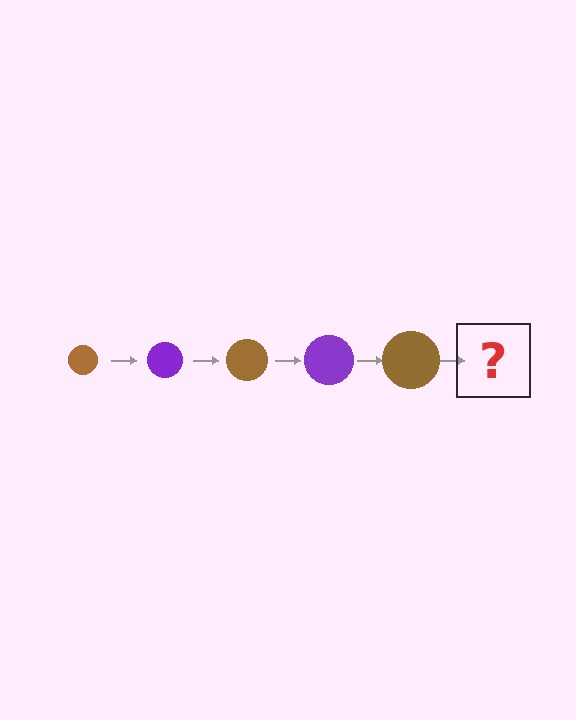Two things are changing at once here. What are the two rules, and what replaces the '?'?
The two rules are that the circle grows larger each step and the color cycles through brown and purple. The '?' should be a purple circle, larger than the previous one.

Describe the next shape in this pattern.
It should be a purple circle, larger than the previous one.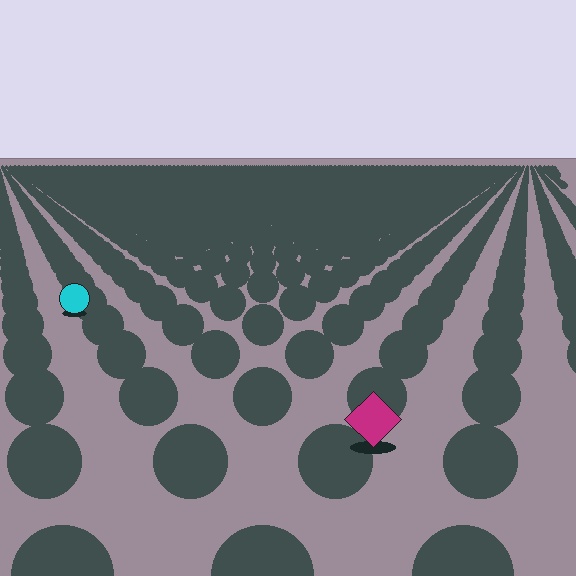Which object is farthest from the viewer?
The cyan circle is farthest from the viewer. It appears smaller and the ground texture around it is denser.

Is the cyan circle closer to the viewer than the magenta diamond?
No. The magenta diamond is closer — you can tell from the texture gradient: the ground texture is coarser near it.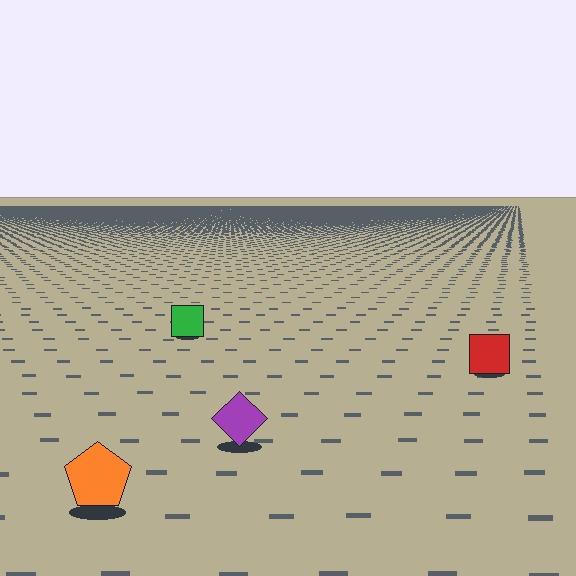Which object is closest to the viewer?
The orange pentagon is closest. The texture marks near it are larger and more spread out.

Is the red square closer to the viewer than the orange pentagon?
No. The orange pentagon is closer — you can tell from the texture gradient: the ground texture is coarser near it.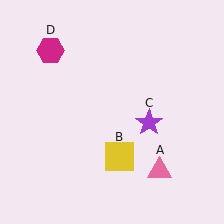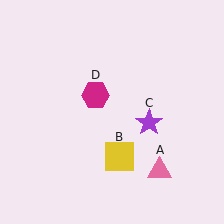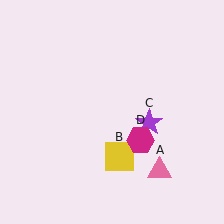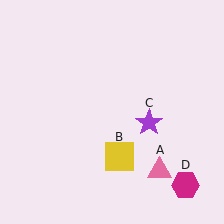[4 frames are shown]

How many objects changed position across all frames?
1 object changed position: magenta hexagon (object D).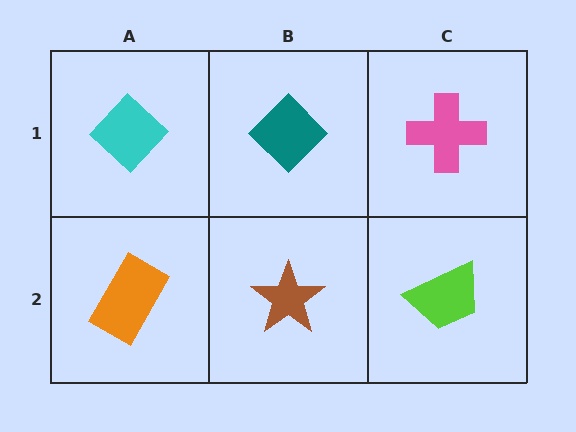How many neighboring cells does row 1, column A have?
2.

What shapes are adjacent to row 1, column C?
A lime trapezoid (row 2, column C), a teal diamond (row 1, column B).